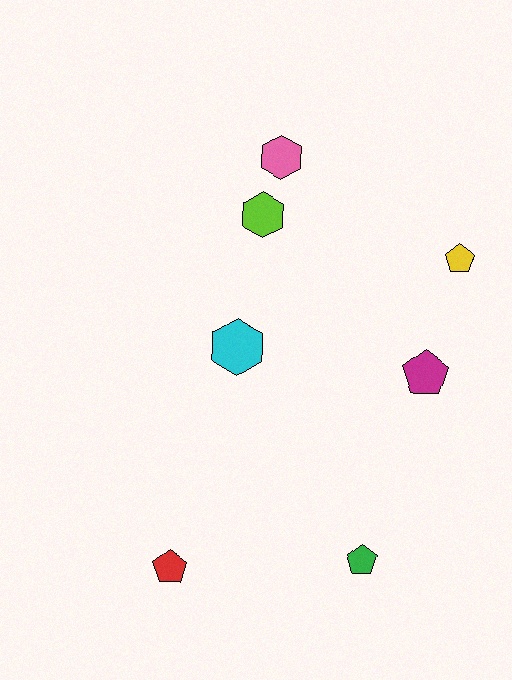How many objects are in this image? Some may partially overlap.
There are 7 objects.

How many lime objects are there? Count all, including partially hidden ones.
There is 1 lime object.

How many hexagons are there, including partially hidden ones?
There are 3 hexagons.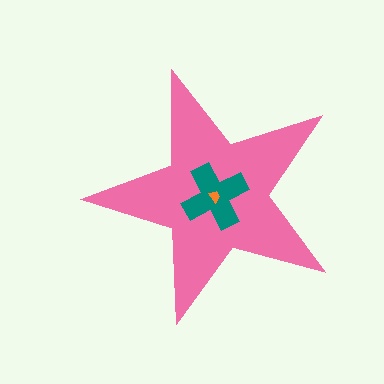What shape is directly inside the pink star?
The teal cross.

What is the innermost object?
The orange trapezoid.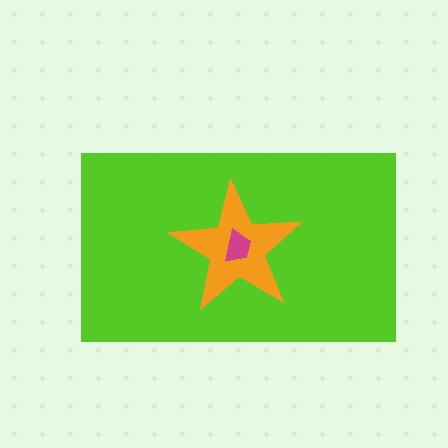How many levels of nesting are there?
3.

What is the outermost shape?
The lime rectangle.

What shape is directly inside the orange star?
The magenta trapezoid.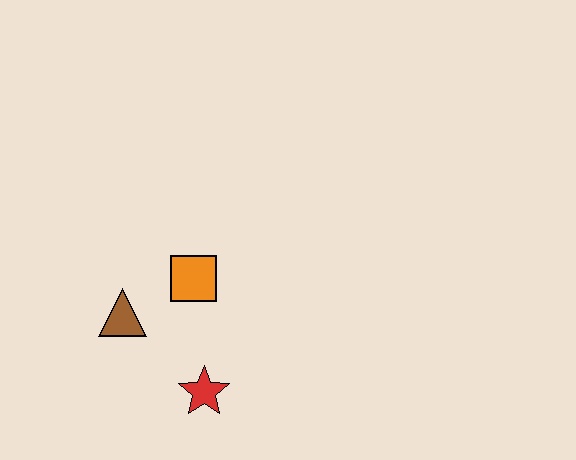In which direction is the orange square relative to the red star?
The orange square is above the red star.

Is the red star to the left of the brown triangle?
No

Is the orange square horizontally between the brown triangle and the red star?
Yes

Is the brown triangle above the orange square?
No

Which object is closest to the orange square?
The brown triangle is closest to the orange square.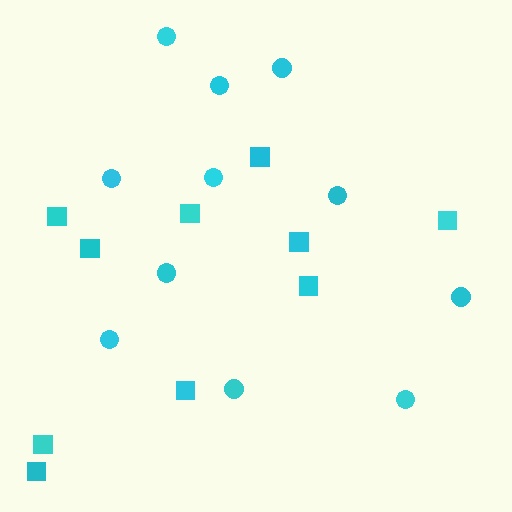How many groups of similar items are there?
There are 2 groups: one group of squares (10) and one group of circles (11).